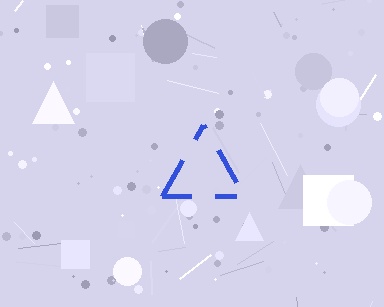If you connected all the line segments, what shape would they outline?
They would outline a triangle.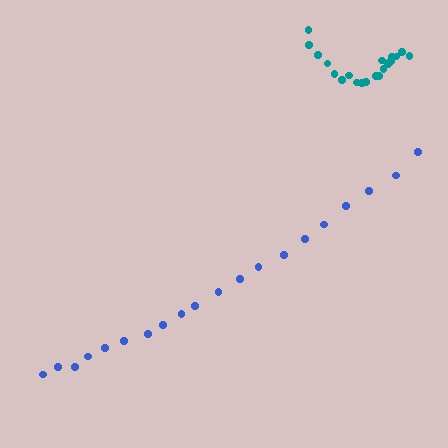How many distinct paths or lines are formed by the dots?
There are 2 distinct paths.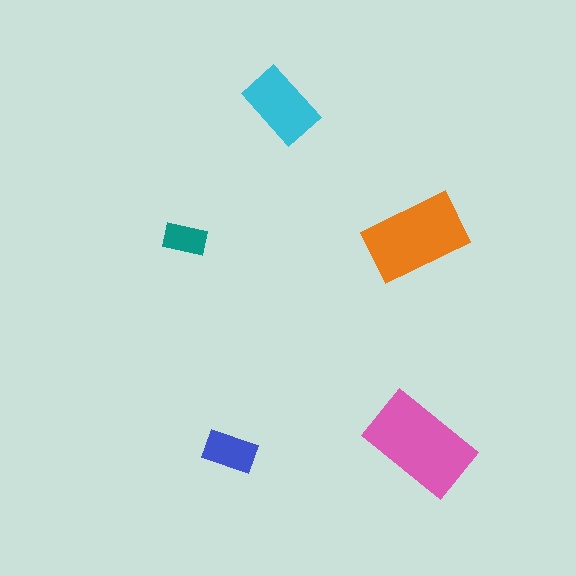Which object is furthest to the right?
The pink rectangle is rightmost.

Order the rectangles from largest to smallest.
the pink one, the orange one, the cyan one, the blue one, the teal one.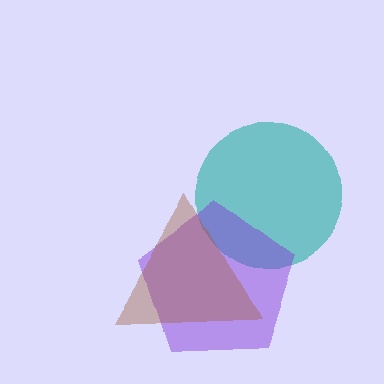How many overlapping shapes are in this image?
There are 3 overlapping shapes in the image.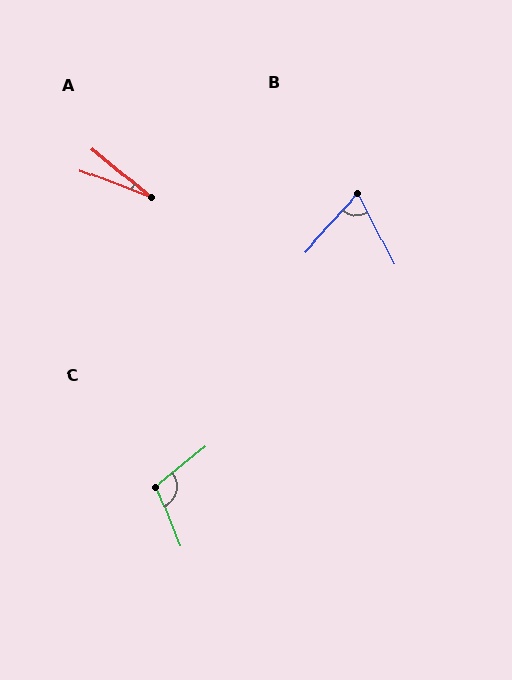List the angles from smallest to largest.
A (18°), B (69°), C (108°).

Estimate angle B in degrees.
Approximately 69 degrees.